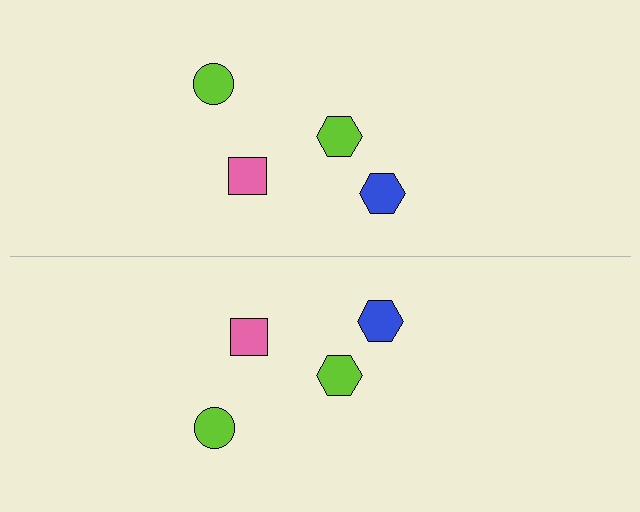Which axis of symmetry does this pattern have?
The pattern has a horizontal axis of symmetry running through the center of the image.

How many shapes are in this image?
There are 8 shapes in this image.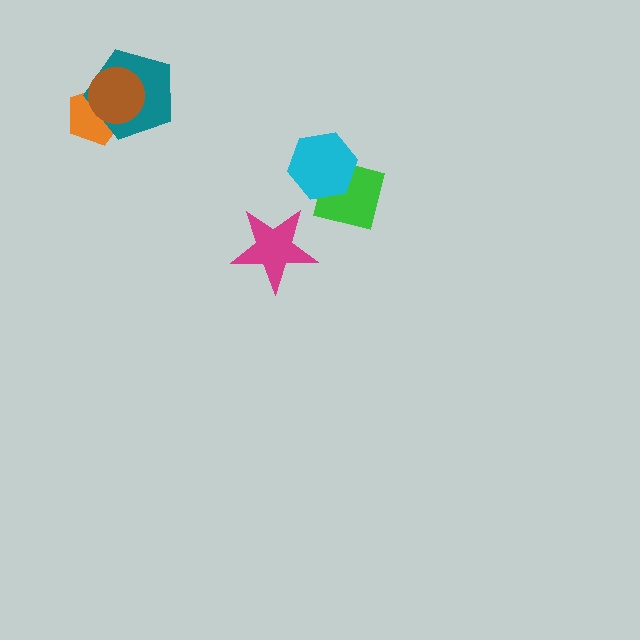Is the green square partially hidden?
Yes, it is partially covered by another shape.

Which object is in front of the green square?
The cyan hexagon is in front of the green square.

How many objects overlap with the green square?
1 object overlaps with the green square.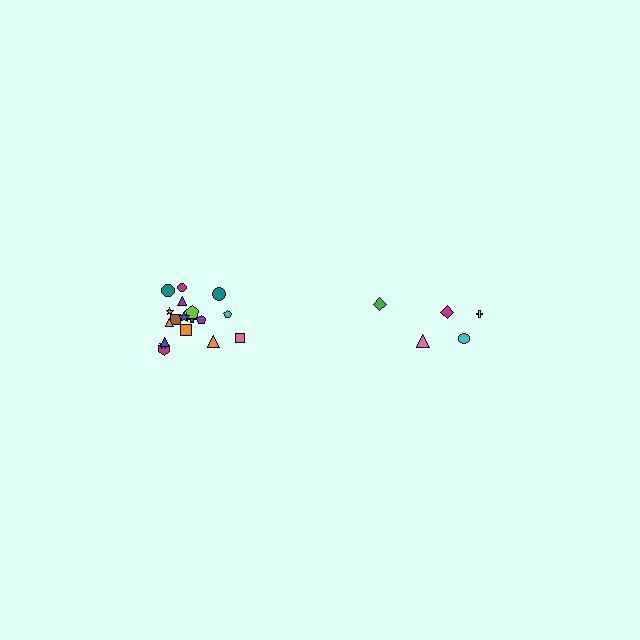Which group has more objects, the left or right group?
The left group.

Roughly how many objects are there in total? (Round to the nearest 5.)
Roughly 25 objects in total.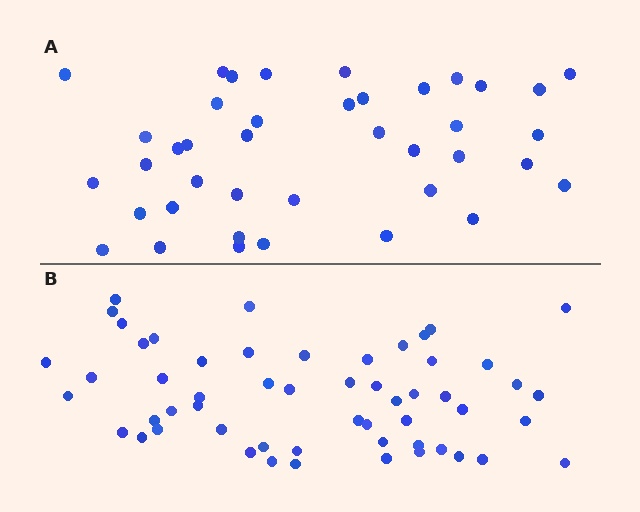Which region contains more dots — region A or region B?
Region B (the bottom region) has more dots.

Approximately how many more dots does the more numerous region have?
Region B has approximately 15 more dots than region A.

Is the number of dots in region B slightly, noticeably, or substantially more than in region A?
Region B has noticeably more, but not dramatically so. The ratio is roughly 1.4 to 1.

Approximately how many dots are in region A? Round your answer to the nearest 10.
About 40 dots.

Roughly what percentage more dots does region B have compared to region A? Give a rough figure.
About 40% more.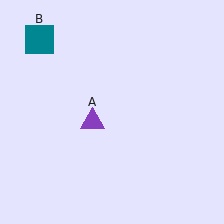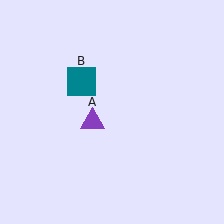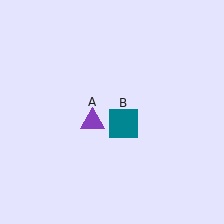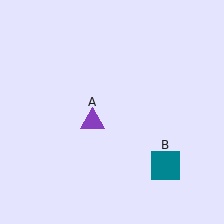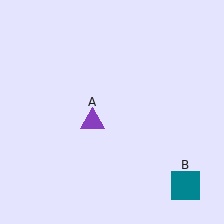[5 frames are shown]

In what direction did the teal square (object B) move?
The teal square (object B) moved down and to the right.